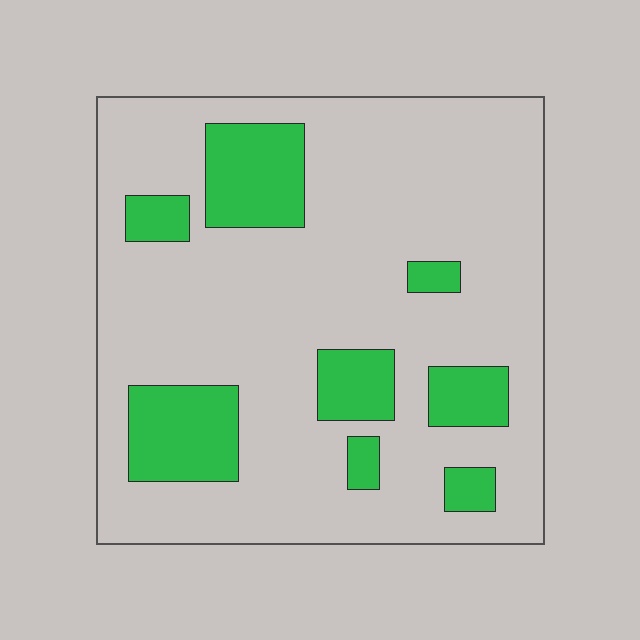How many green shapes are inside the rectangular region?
8.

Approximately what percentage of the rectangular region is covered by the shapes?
Approximately 20%.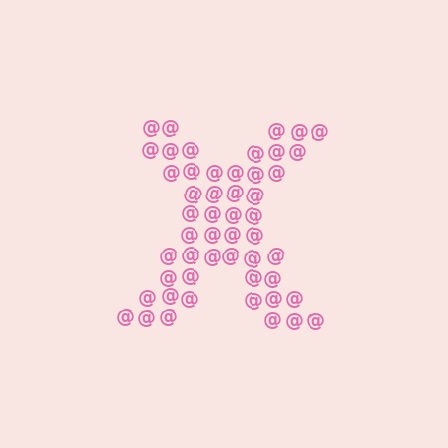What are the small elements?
The small elements are at signs.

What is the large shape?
The large shape is the letter X.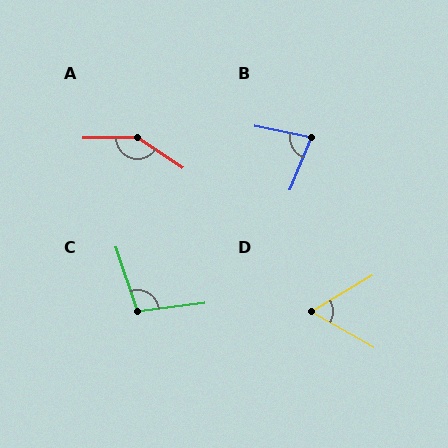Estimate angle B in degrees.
Approximately 79 degrees.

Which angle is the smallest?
D, at approximately 61 degrees.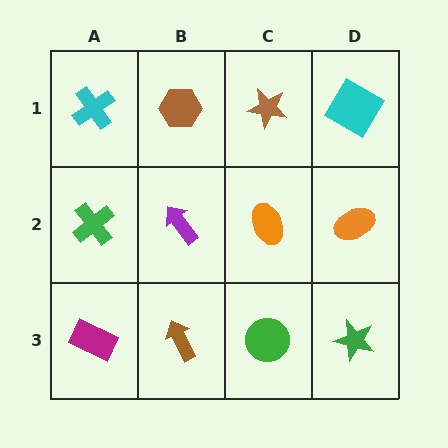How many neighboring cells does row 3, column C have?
3.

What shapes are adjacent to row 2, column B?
A brown hexagon (row 1, column B), a brown arrow (row 3, column B), a green cross (row 2, column A), an orange ellipse (row 2, column C).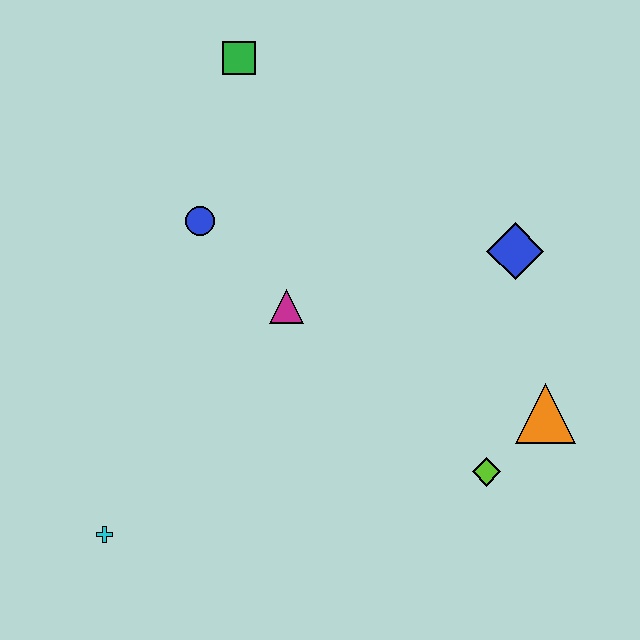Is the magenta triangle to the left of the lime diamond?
Yes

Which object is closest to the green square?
The blue circle is closest to the green square.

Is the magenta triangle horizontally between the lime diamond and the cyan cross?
Yes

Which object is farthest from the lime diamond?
The green square is farthest from the lime diamond.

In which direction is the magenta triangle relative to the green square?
The magenta triangle is below the green square.